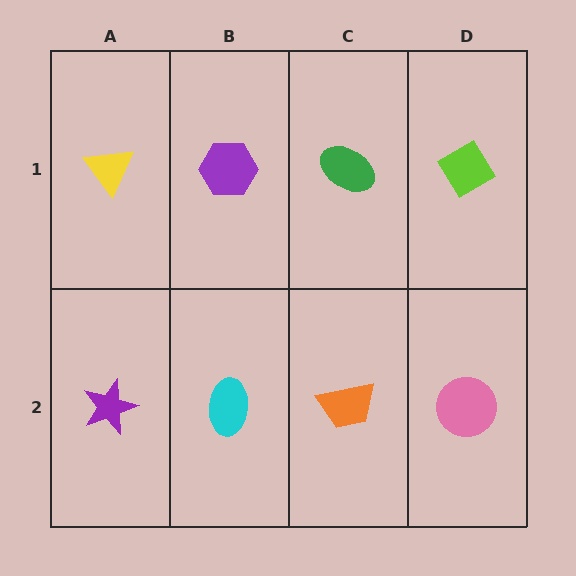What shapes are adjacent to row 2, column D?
A lime diamond (row 1, column D), an orange trapezoid (row 2, column C).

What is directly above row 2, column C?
A green ellipse.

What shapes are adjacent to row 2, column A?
A yellow triangle (row 1, column A), a cyan ellipse (row 2, column B).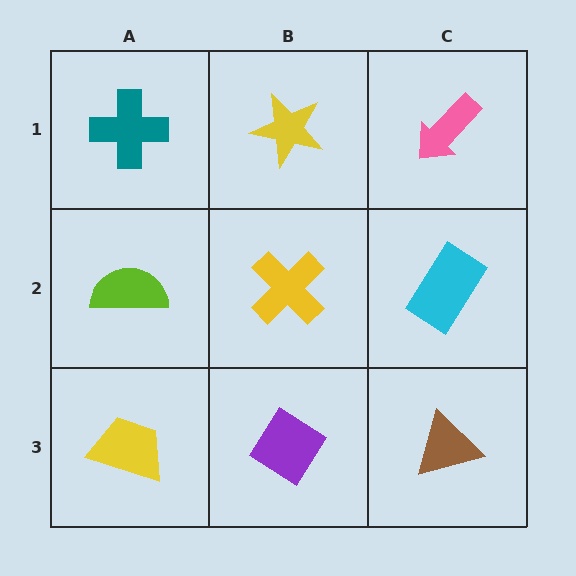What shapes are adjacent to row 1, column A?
A lime semicircle (row 2, column A), a yellow star (row 1, column B).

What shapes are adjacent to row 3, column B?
A yellow cross (row 2, column B), a yellow trapezoid (row 3, column A), a brown triangle (row 3, column C).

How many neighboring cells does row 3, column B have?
3.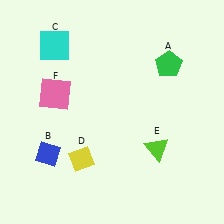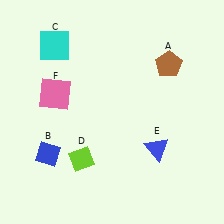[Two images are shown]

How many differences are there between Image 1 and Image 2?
There are 3 differences between the two images.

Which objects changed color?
A changed from green to brown. D changed from yellow to lime. E changed from lime to blue.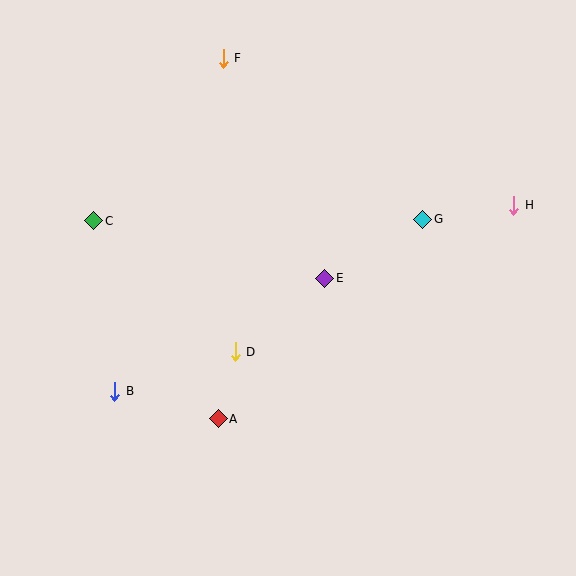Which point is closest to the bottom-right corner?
Point H is closest to the bottom-right corner.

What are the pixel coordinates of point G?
Point G is at (423, 219).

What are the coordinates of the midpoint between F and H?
The midpoint between F and H is at (368, 132).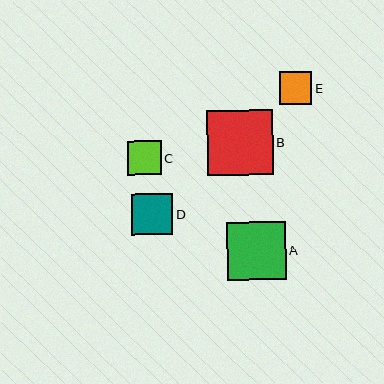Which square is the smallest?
Square E is the smallest with a size of approximately 33 pixels.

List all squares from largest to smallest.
From largest to smallest: B, A, D, C, E.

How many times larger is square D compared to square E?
Square D is approximately 1.3 times the size of square E.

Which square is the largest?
Square B is the largest with a size of approximately 65 pixels.